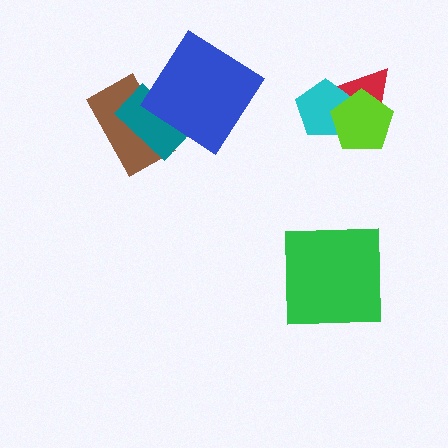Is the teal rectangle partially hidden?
Yes, it is partially covered by another shape.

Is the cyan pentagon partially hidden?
Yes, it is partially covered by another shape.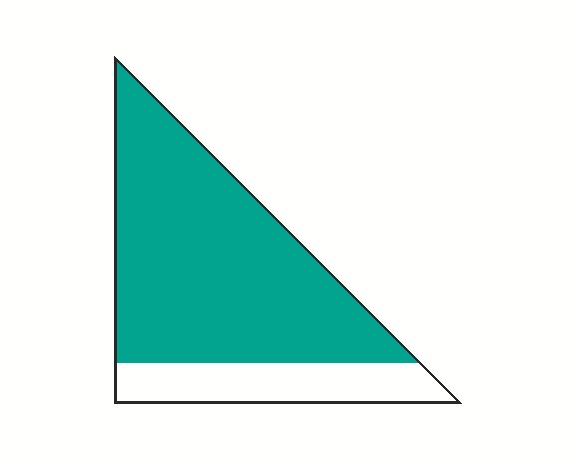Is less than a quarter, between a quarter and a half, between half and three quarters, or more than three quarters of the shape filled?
More than three quarters.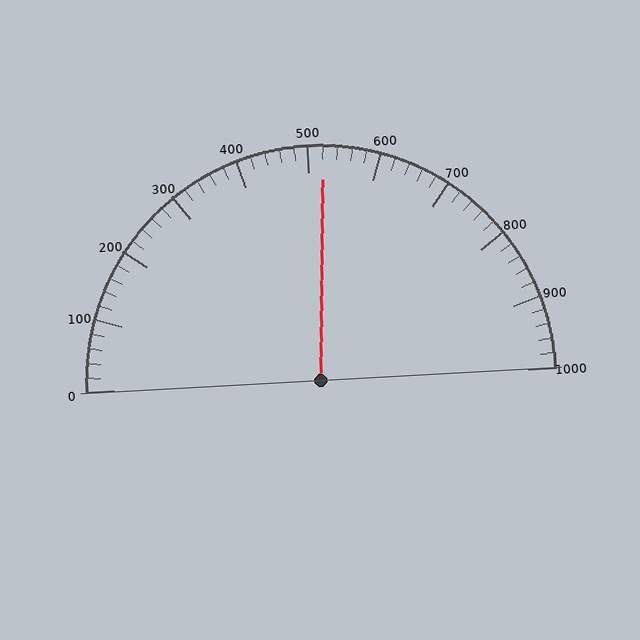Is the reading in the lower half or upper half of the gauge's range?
The reading is in the upper half of the range (0 to 1000).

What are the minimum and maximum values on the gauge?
The gauge ranges from 0 to 1000.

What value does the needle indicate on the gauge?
The needle indicates approximately 520.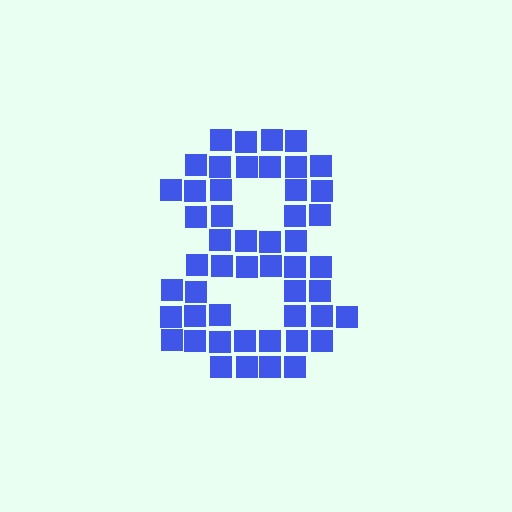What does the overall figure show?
The overall figure shows the digit 8.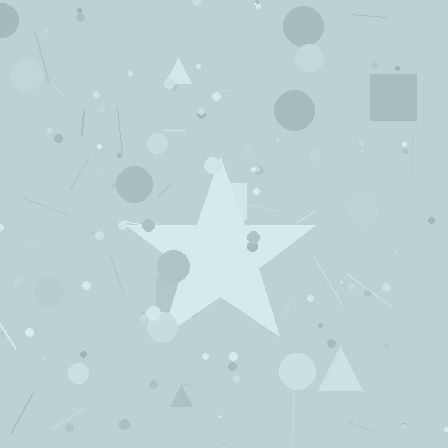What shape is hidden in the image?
A star is hidden in the image.